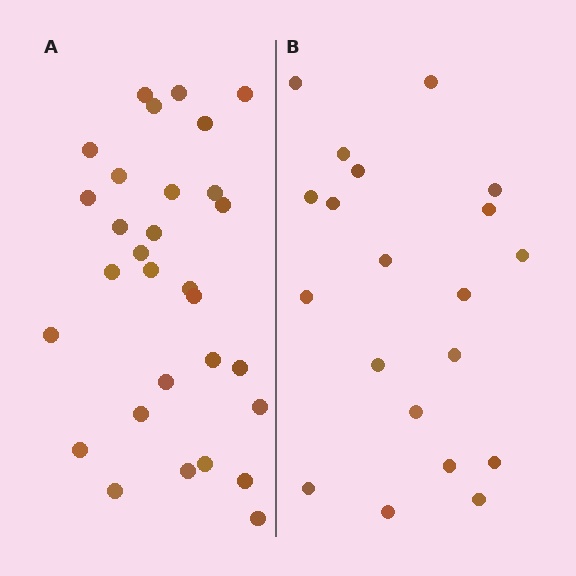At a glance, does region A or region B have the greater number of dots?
Region A (the left region) has more dots.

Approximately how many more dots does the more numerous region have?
Region A has roughly 10 or so more dots than region B.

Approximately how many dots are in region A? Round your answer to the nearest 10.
About 30 dots.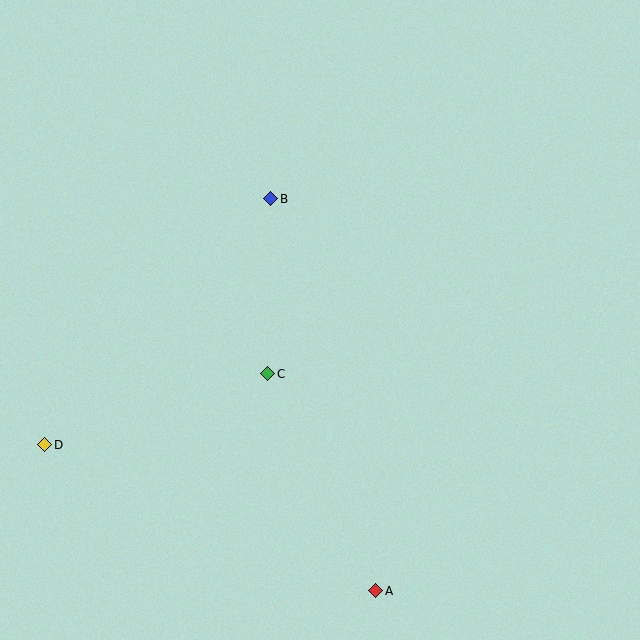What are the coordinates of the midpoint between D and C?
The midpoint between D and C is at (156, 409).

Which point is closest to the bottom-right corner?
Point A is closest to the bottom-right corner.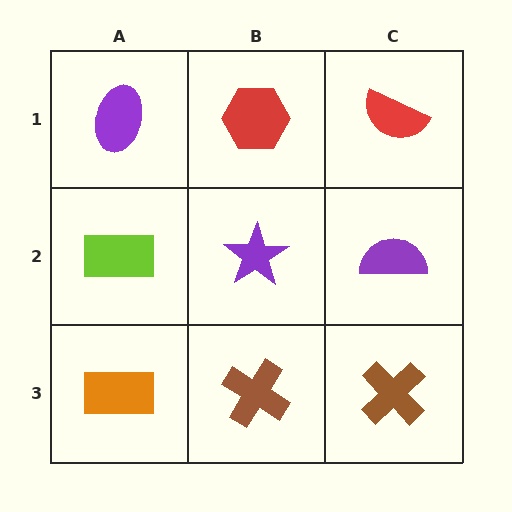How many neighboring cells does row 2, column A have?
3.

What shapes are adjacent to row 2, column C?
A red semicircle (row 1, column C), a brown cross (row 3, column C), a purple star (row 2, column B).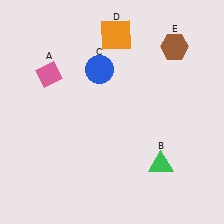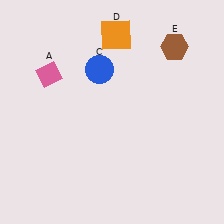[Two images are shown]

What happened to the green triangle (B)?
The green triangle (B) was removed in Image 2. It was in the bottom-right area of Image 1.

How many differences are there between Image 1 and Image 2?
There is 1 difference between the two images.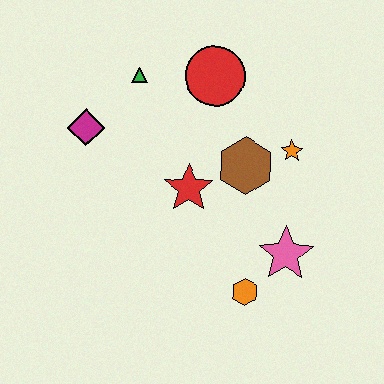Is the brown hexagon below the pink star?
No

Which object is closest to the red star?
The brown hexagon is closest to the red star.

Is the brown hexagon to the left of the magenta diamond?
No